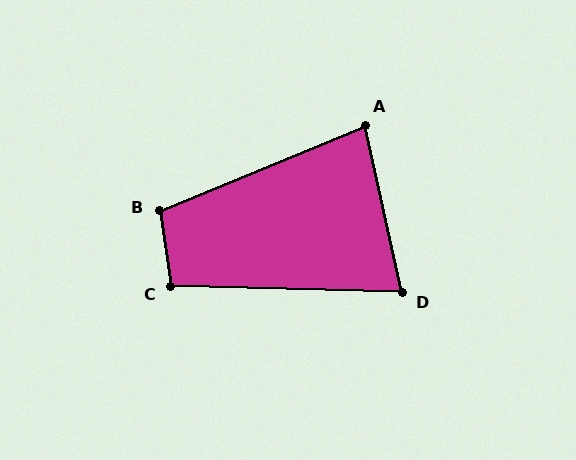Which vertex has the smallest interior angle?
D, at approximately 76 degrees.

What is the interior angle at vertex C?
Approximately 100 degrees (obtuse).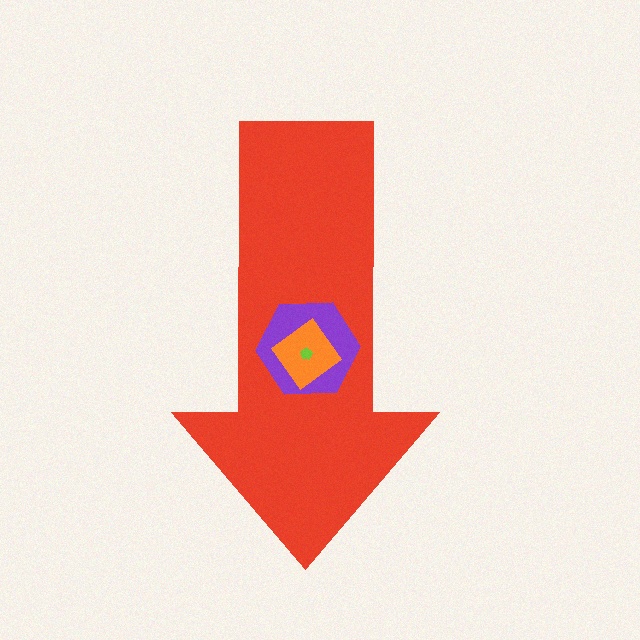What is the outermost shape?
The red arrow.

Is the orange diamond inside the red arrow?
Yes.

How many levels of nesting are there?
4.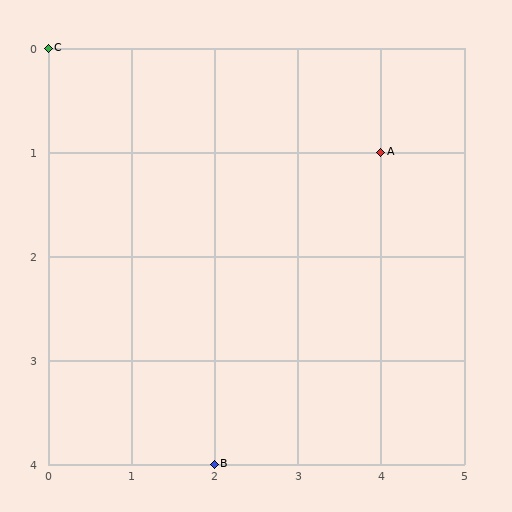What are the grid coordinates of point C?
Point C is at grid coordinates (0, 0).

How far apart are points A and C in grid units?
Points A and C are 4 columns and 1 row apart (about 4.1 grid units diagonally).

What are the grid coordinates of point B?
Point B is at grid coordinates (2, 4).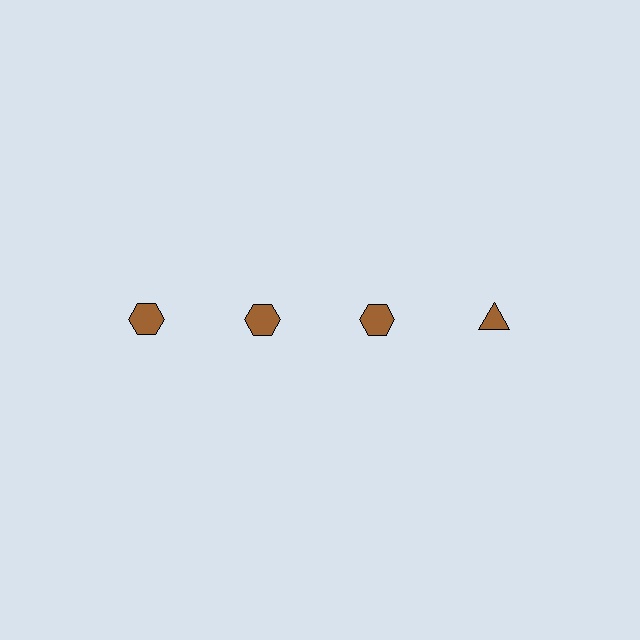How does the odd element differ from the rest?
It has a different shape: triangle instead of hexagon.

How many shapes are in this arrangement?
There are 4 shapes arranged in a grid pattern.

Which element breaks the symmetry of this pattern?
The brown triangle in the top row, second from right column breaks the symmetry. All other shapes are brown hexagons.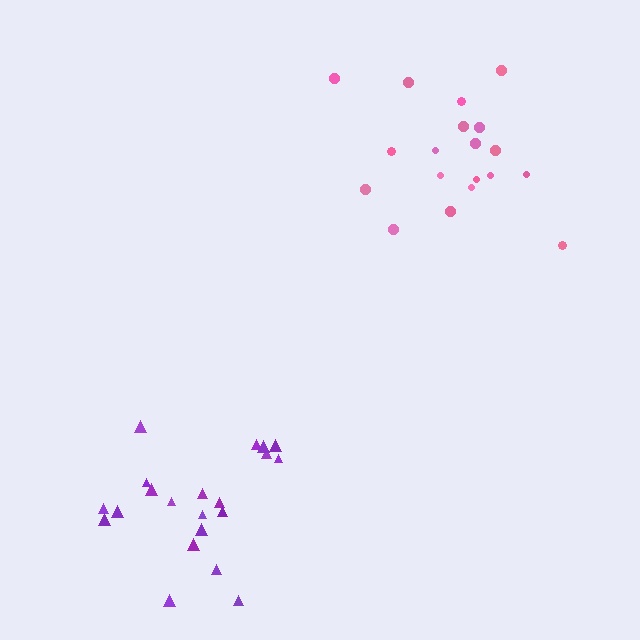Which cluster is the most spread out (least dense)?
Purple.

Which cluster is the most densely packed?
Pink.